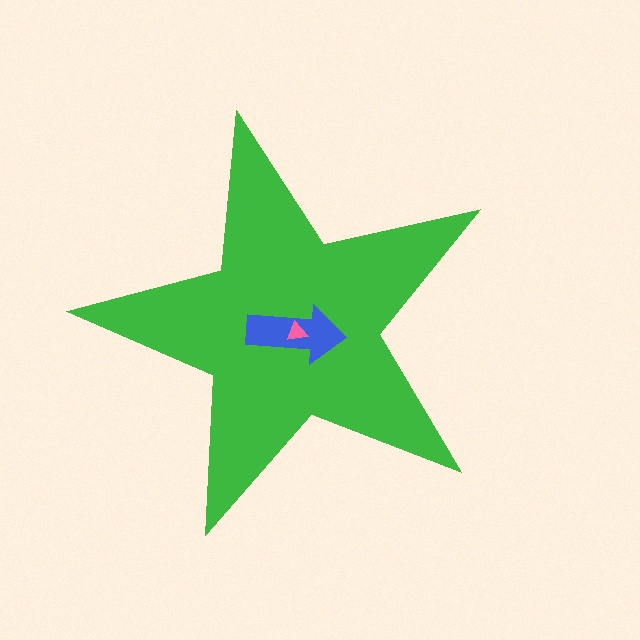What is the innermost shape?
The pink triangle.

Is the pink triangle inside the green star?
Yes.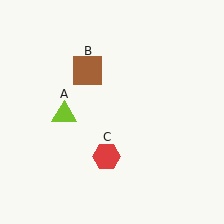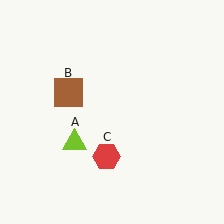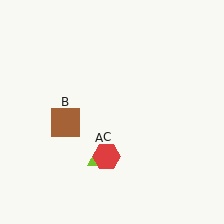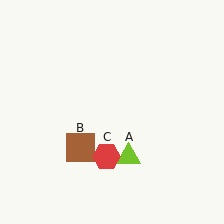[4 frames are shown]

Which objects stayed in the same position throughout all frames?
Red hexagon (object C) remained stationary.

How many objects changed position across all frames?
2 objects changed position: lime triangle (object A), brown square (object B).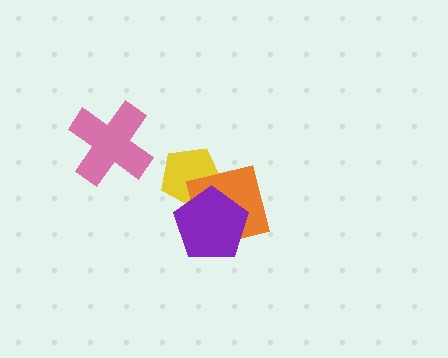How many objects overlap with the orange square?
2 objects overlap with the orange square.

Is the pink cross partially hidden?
No, no other shape covers it.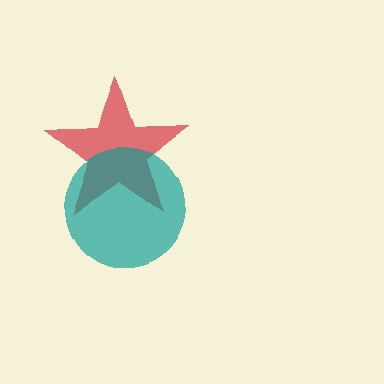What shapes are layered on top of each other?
The layered shapes are: a red star, a teal circle.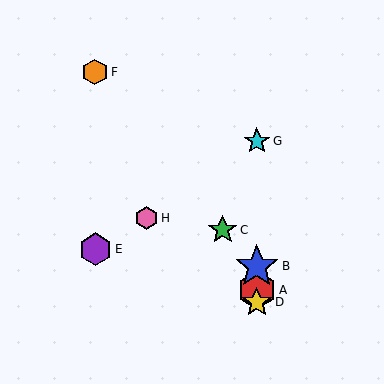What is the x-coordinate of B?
Object B is at x≈257.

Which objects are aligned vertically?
Objects A, B, D, G are aligned vertically.